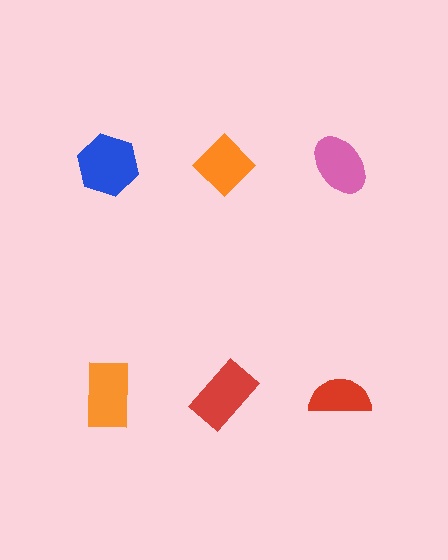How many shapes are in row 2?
3 shapes.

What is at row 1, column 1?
A blue hexagon.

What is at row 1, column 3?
A pink ellipse.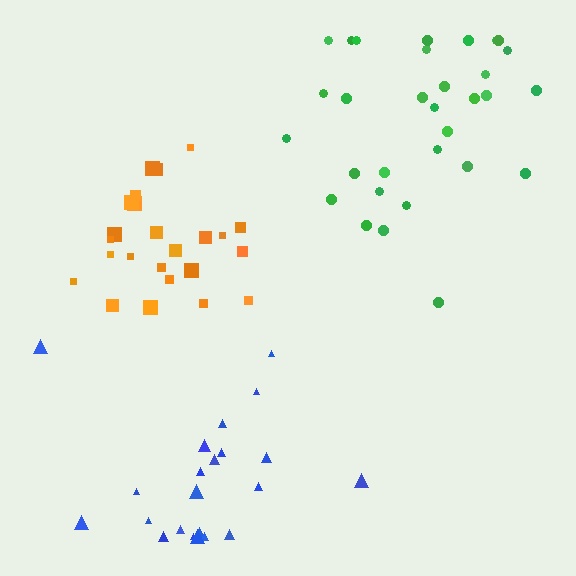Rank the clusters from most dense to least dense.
orange, green, blue.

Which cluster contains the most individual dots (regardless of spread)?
Green (31).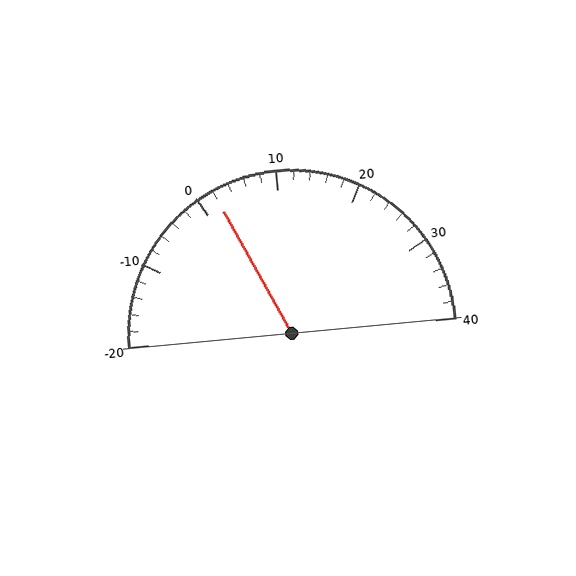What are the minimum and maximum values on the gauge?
The gauge ranges from -20 to 40.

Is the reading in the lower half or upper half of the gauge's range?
The reading is in the lower half of the range (-20 to 40).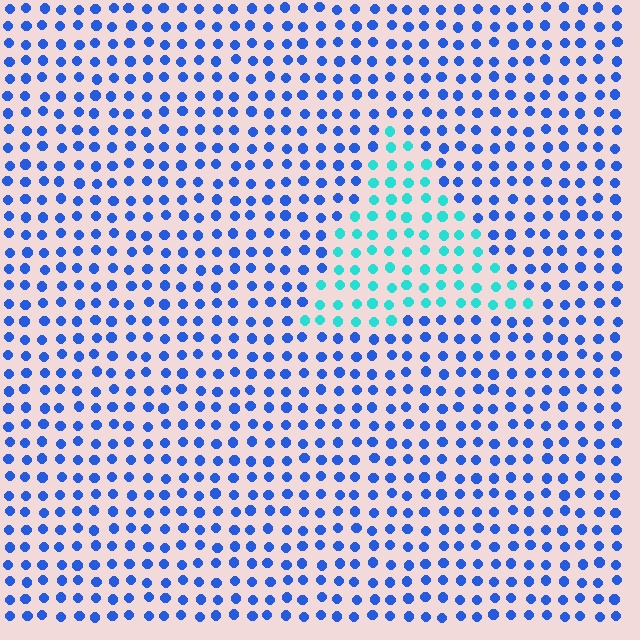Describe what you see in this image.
The image is filled with small blue elements in a uniform arrangement. A triangle-shaped region is visible where the elements are tinted to a slightly different hue, forming a subtle color boundary.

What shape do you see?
I see a triangle.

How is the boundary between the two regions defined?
The boundary is defined purely by a slight shift in hue (about 47 degrees). Spacing, size, and orientation are identical on both sides.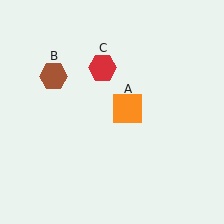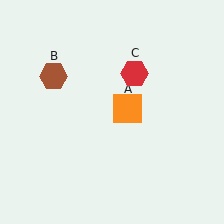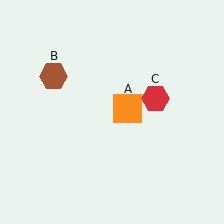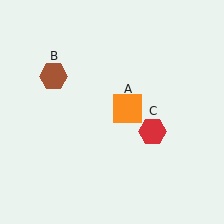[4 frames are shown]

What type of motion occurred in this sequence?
The red hexagon (object C) rotated clockwise around the center of the scene.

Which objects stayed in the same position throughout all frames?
Orange square (object A) and brown hexagon (object B) remained stationary.